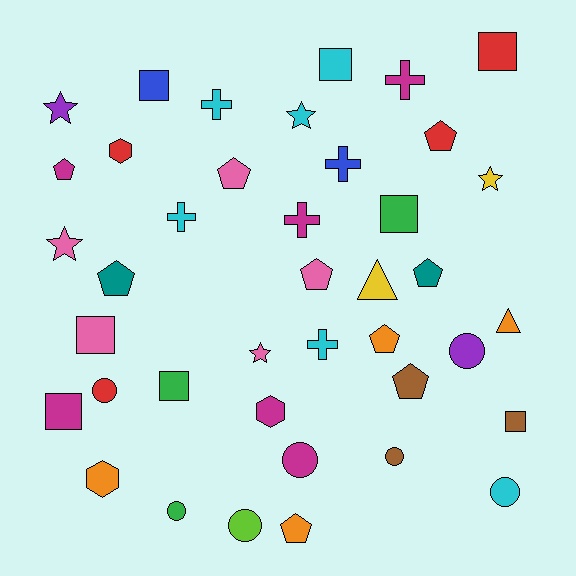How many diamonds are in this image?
There are no diamonds.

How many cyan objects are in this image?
There are 6 cyan objects.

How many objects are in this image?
There are 40 objects.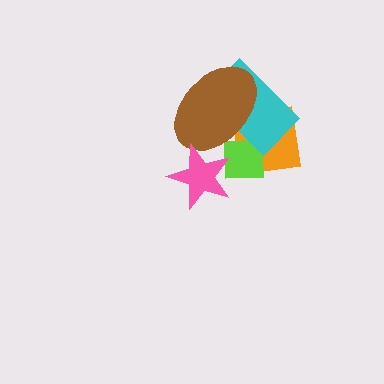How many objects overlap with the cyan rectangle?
3 objects overlap with the cyan rectangle.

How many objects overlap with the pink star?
2 objects overlap with the pink star.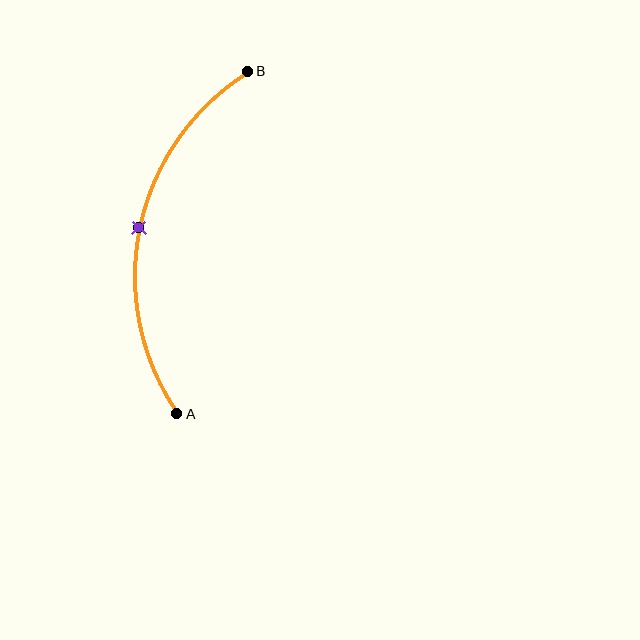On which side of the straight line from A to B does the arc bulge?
The arc bulges to the left of the straight line connecting A and B.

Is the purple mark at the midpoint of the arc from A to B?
Yes. The purple mark lies on the arc at equal arc-length from both A and B — it is the arc midpoint.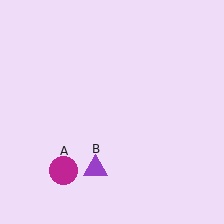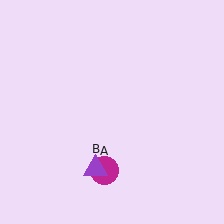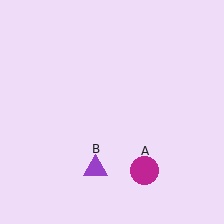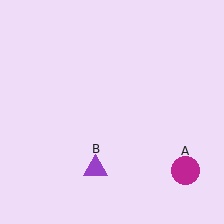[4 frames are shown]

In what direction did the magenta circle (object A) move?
The magenta circle (object A) moved right.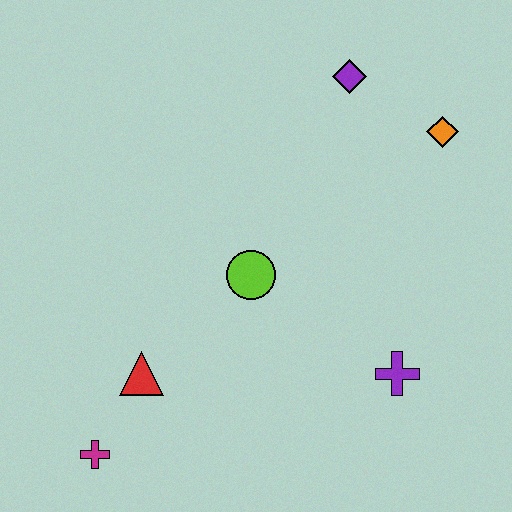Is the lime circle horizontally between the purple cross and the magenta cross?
Yes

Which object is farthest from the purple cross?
The magenta cross is farthest from the purple cross.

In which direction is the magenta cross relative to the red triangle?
The magenta cross is below the red triangle.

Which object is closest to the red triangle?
The magenta cross is closest to the red triangle.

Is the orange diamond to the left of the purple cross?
No